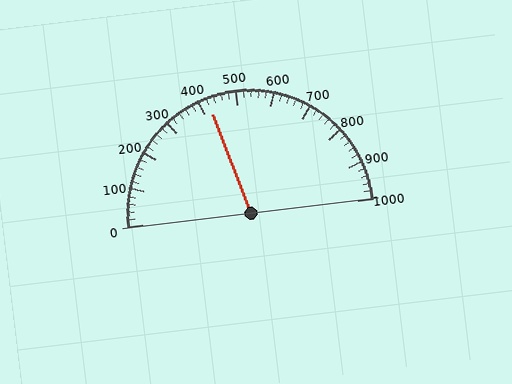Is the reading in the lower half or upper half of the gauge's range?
The reading is in the lower half of the range (0 to 1000).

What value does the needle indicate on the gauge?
The needle indicates approximately 420.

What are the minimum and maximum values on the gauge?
The gauge ranges from 0 to 1000.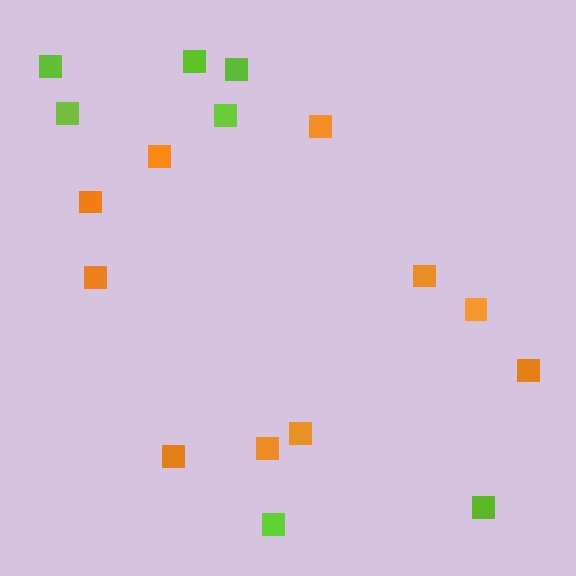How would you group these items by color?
There are 2 groups: one group of lime squares (7) and one group of orange squares (10).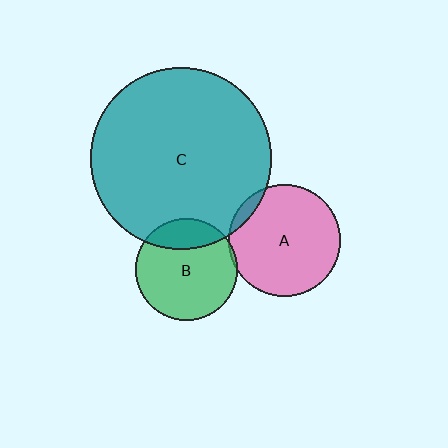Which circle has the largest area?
Circle C (teal).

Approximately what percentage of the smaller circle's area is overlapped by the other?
Approximately 20%.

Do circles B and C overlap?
Yes.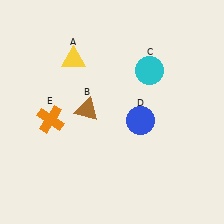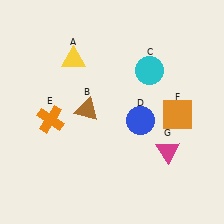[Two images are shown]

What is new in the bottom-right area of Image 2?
An orange square (F) was added in the bottom-right area of Image 2.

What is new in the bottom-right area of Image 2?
A magenta triangle (G) was added in the bottom-right area of Image 2.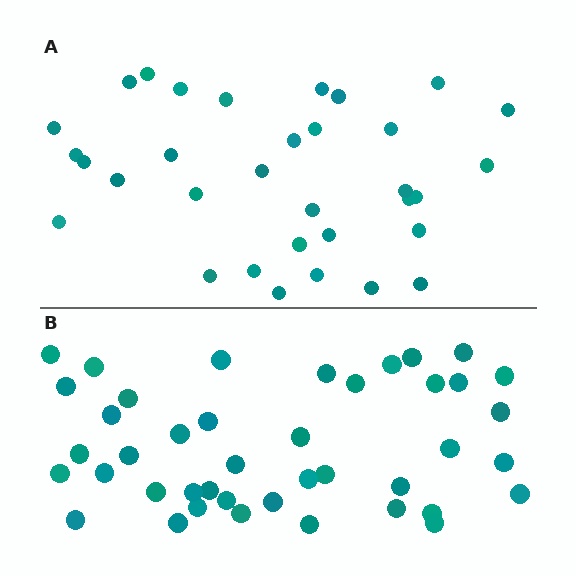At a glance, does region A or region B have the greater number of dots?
Region B (the bottom region) has more dots.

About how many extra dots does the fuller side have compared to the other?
Region B has roughly 8 or so more dots than region A.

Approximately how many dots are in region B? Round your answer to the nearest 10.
About 40 dots. (The exact count is 42, which rounds to 40.)